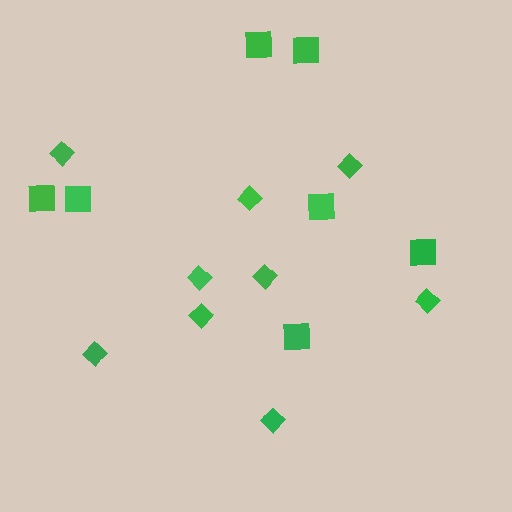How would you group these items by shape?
There are 2 groups: one group of diamonds (9) and one group of squares (7).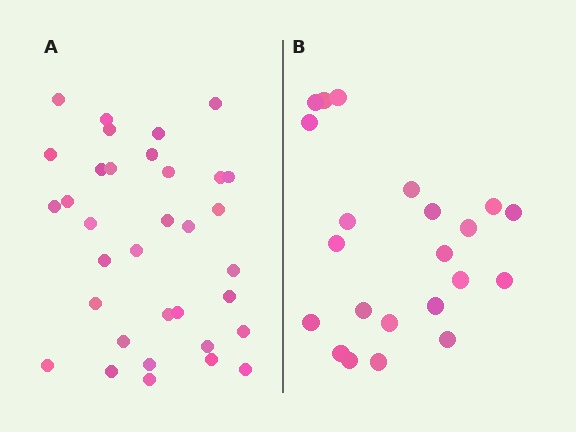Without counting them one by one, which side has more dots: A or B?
Region A (the left region) has more dots.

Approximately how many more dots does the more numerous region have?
Region A has roughly 12 or so more dots than region B.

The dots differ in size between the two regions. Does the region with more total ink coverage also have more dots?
No. Region B has more total ink coverage because its dots are larger, but region A actually contains more individual dots. Total area can be misleading — the number of items is what matters here.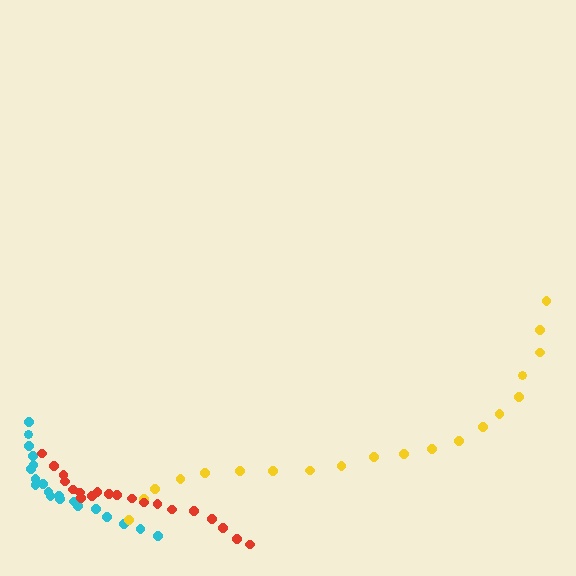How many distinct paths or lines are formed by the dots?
There are 3 distinct paths.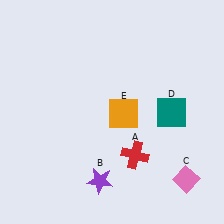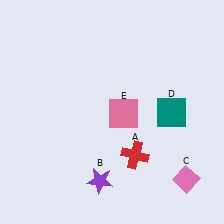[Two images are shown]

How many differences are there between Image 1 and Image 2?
There is 1 difference between the two images.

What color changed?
The square (E) changed from orange in Image 1 to pink in Image 2.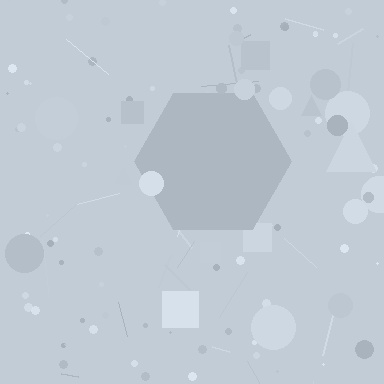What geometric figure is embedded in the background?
A hexagon is embedded in the background.